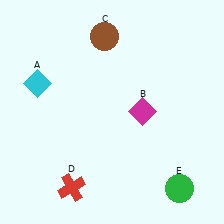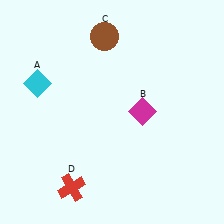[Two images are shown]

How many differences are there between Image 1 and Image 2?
There is 1 difference between the two images.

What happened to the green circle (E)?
The green circle (E) was removed in Image 2. It was in the bottom-right area of Image 1.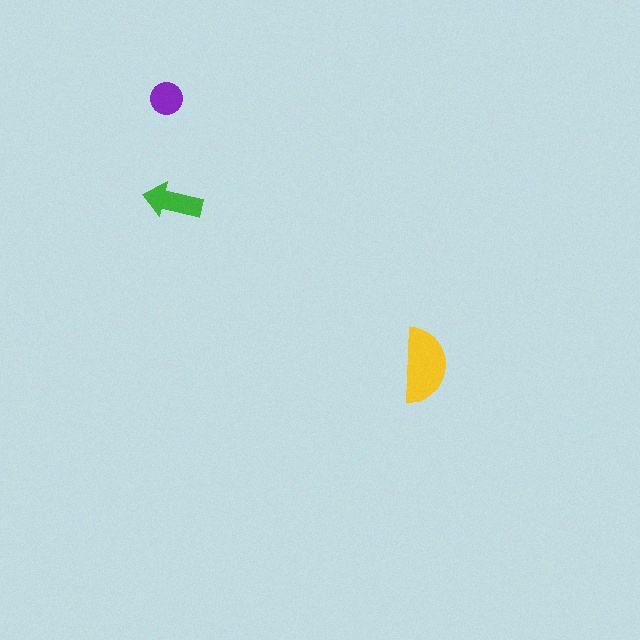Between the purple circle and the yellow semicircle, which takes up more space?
The yellow semicircle.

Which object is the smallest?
The purple circle.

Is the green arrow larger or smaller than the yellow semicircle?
Smaller.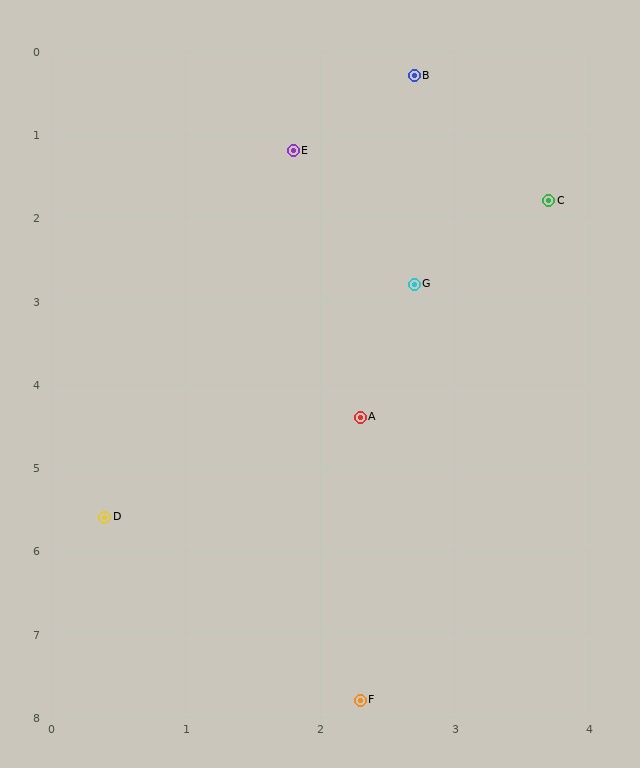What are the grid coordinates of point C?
Point C is at approximately (3.7, 1.8).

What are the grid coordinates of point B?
Point B is at approximately (2.7, 0.3).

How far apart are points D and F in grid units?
Points D and F are about 2.9 grid units apart.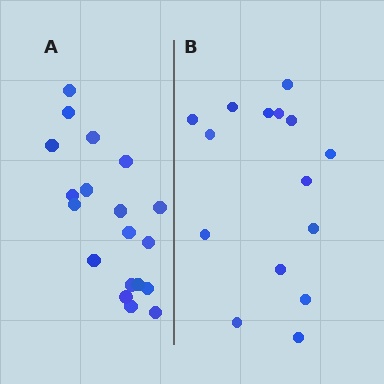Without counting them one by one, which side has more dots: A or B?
Region A (the left region) has more dots.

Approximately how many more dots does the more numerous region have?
Region A has about 4 more dots than region B.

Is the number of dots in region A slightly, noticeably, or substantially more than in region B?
Region A has noticeably more, but not dramatically so. The ratio is roughly 1.3 to 1.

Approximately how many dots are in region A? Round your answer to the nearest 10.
About 20 dots. (The exact count is 19, which rounds to 20.)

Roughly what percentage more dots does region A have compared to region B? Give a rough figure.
About 25% more.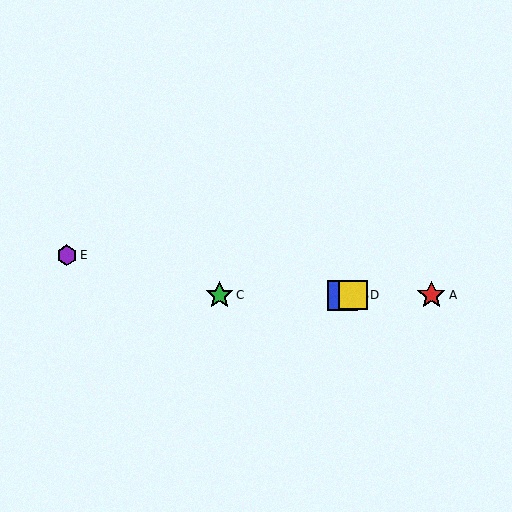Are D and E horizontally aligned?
No, D is at y≈295 and E is at y≈255.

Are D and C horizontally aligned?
Yes, both are at y≈295.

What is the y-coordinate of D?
Object D is at y≈295.